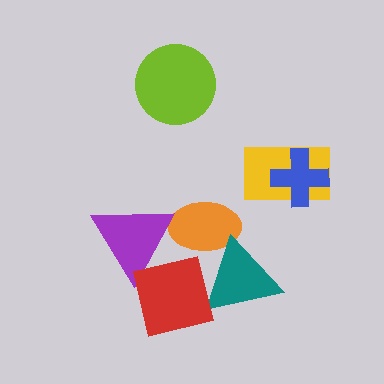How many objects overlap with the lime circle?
0 objects overlap with the lime circle.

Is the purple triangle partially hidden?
Yes, it is partially covered by another shape.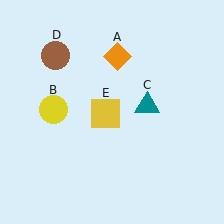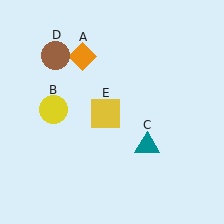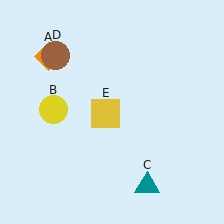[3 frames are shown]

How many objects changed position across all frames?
2 objects changed position: orange diamond (object A), teal triangle (object C).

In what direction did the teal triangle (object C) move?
The teal triangle (object C) moved down.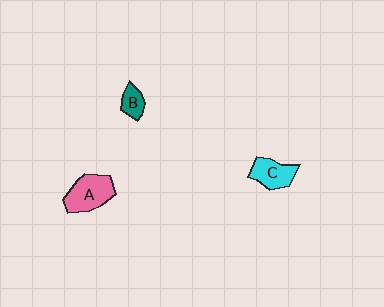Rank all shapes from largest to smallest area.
From largest to smallest: A (pink), C (cyan), B (teal).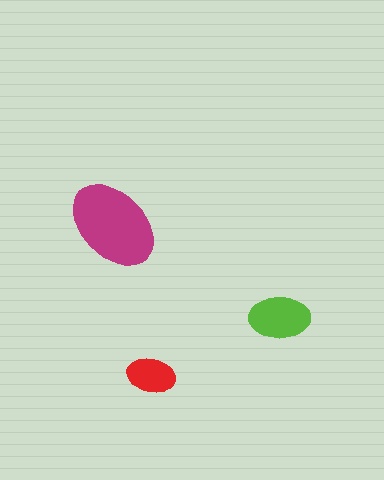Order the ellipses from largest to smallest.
the magenta one, the lime one, the red one.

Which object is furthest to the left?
The magenta ellipse is leftmost.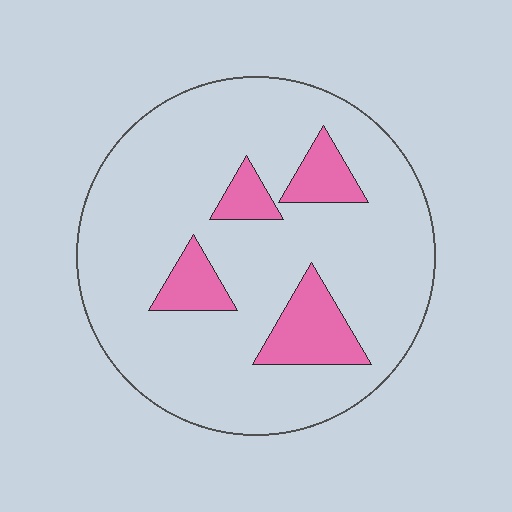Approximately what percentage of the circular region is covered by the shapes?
Approximately 15%.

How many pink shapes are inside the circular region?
4.